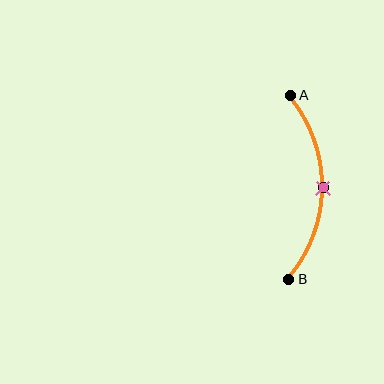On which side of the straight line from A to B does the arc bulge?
The arc bulges to the right of the straight line connecting A and B.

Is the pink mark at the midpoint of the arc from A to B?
Yes. The pink mark lies on the arc at equal arc-length from both A and B — it is the arc midpoint.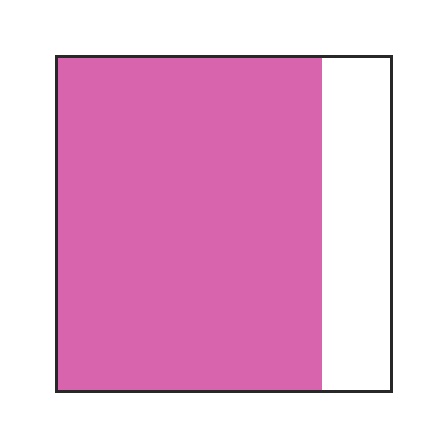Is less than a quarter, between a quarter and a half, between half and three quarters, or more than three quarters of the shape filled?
More than three quarters.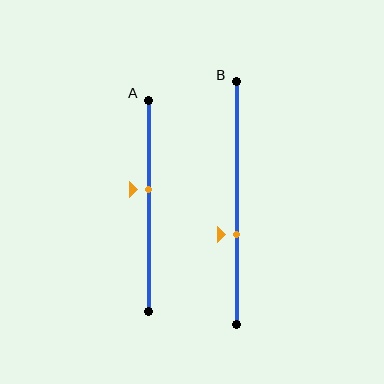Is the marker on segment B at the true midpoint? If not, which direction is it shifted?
No, the marker on segment B is shifted downward by about 13% of the segment length.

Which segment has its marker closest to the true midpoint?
Segment A has its marker closest to the true midpoint.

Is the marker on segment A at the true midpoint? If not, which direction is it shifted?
No, the marker on segment A is shifted upward by about 8% of the segment length.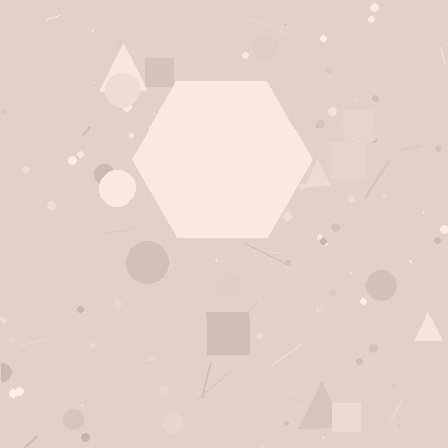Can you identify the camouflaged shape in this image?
The camouflaged shape is a hexagon.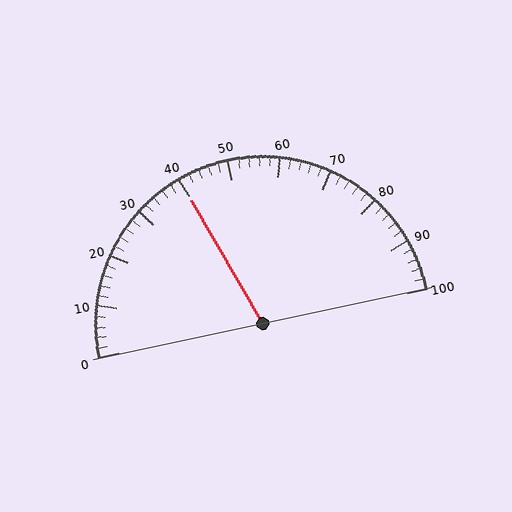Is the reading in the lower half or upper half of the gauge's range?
The reading is in the lower half of the range (0 to 100).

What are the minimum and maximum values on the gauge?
The gauge ranges from 0 to 100.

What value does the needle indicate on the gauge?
The needle indicates approximately 40.